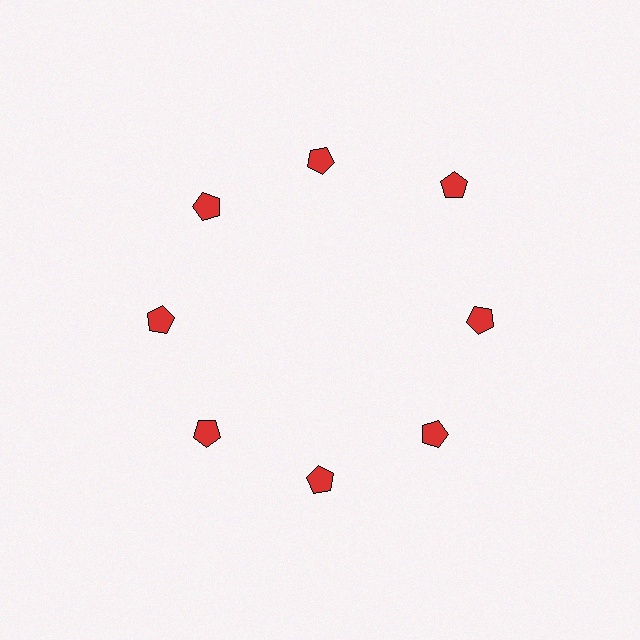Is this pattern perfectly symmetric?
No. The 8 red pentagons are arranged in a ring, but one element near the 2 o'clock position is pushed outward from the center, breaking the 8-fold rotational symmetry.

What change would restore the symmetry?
The symmetry would be restored by moving it inward, back onto the ring so that all 8 pentagons sit at equal angles and equal distance from the center.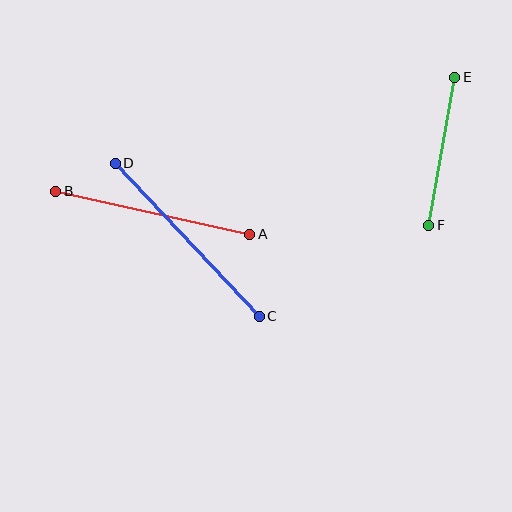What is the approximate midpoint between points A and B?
The midpoint is at approximately (153, 213) pixels.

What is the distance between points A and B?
The distance is approximately 199 pixels.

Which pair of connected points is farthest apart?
Points C and D are farthest apart.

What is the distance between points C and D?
The distance is approximately 210 pixels.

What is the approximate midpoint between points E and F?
The midpoint is at approximately (442, 151) pixels.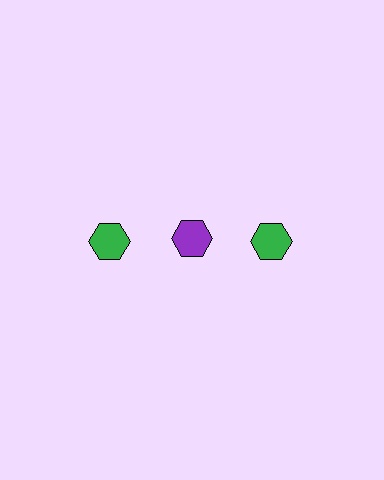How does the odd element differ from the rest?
It has a different color: purple instead of green.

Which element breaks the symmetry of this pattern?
The purple hexagon in the top row, second from left column breaks the symmetry. All other shapes are green hexagons.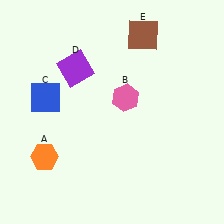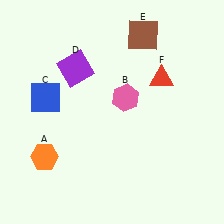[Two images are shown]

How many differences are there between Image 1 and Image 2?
There is 1 difference between the two images.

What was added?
A red triangle (F) was added in Image 2.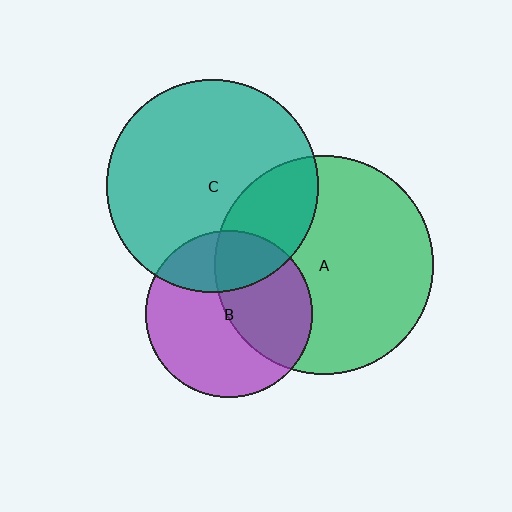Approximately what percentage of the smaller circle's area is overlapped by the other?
Approximately 25%.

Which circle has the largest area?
Circle A (green).